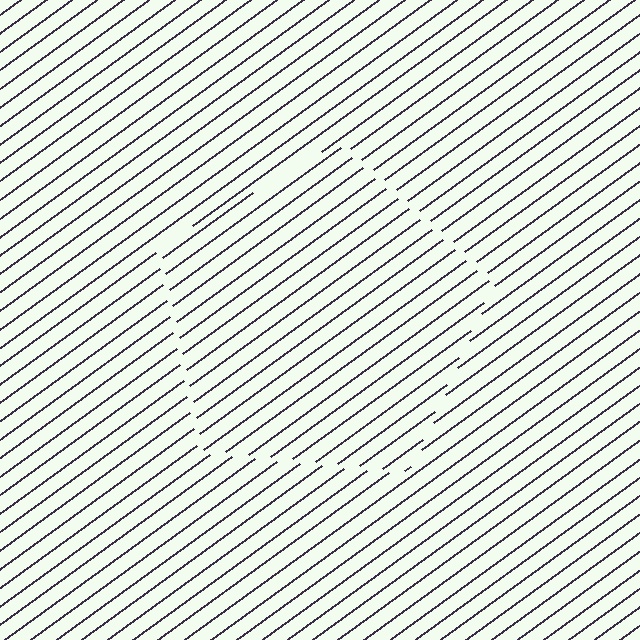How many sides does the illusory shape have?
5 sides — the line-ends trace a pentagon.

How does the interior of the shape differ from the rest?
The interior of the shape contains the same grating, shifted by half a period — the contour is defined by the phase discontinuity where line-ends from the inner and outer gratings abut.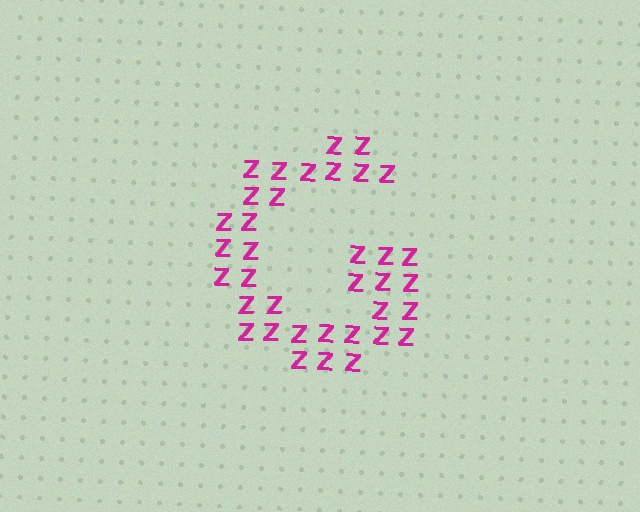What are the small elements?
The small elements are letter Z's.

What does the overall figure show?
The overall figure shows the letter G.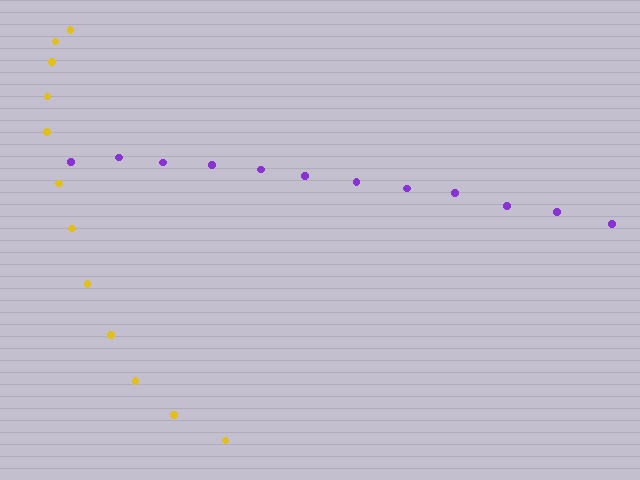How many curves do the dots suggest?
There are 2 distinct paths.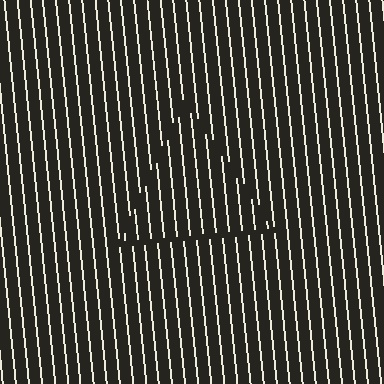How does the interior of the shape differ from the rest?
The interior of the shape contains the same grating, shifted by half a period — the contour is defined by the phase discontinuity where line-ends from the inner and outer gratings abut.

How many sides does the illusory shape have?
3 sides — the line-ends trace a triangle.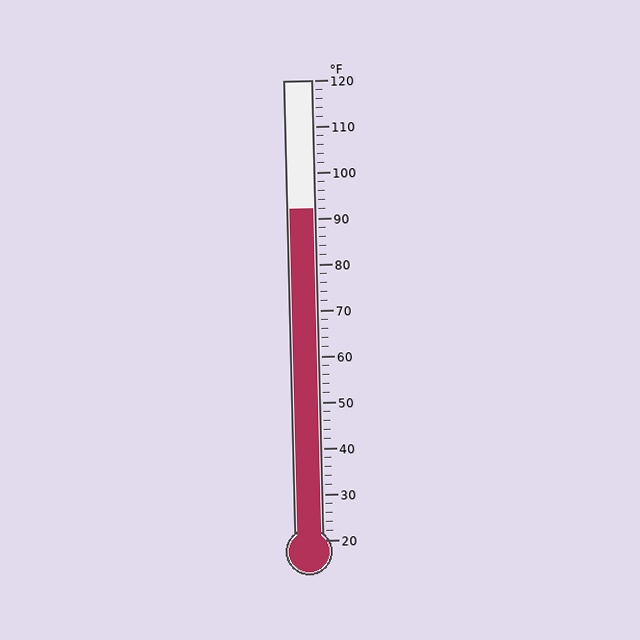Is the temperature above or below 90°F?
The temperature is above 90°F.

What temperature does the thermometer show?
The thermometer shows approximately 92°F.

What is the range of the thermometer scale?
The thermometer scale ranges from 20°F to 120°F.